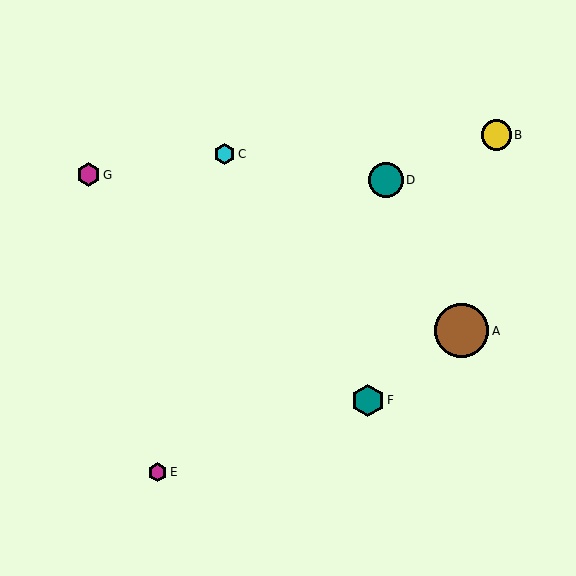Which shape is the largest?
The brown circle (labeled A) is the largest.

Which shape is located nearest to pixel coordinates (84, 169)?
The magenta hexagon (labeled G) at (89, 175) is nearest to that location.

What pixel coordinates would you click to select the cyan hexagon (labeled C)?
Click at (225, 154) to select the cyan hexagon C.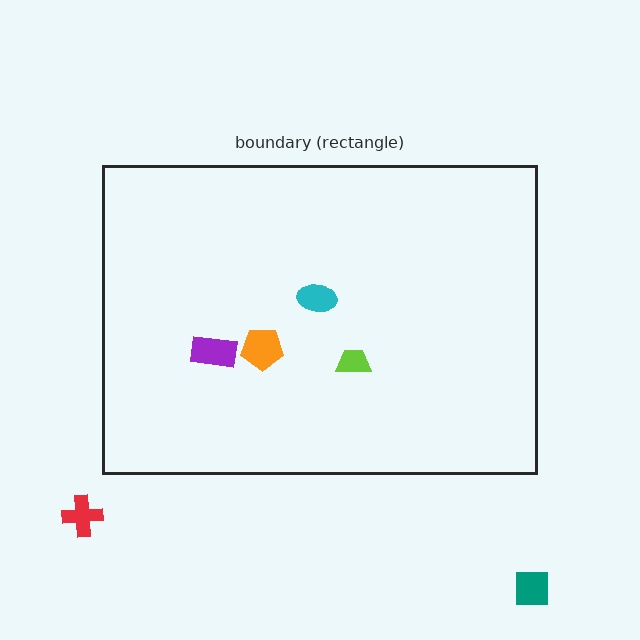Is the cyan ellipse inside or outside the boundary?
Inside.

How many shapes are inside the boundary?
4 inside, 2 outside.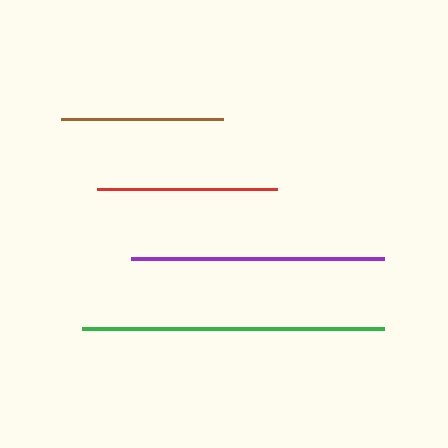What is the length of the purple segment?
The purple segment is approximately 253 pixels long.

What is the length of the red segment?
The red segment is approximately 180 pixels long.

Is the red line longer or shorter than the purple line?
The purple line is longer than the red line.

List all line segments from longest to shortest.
From longest to shortest: green, purple, red, brown.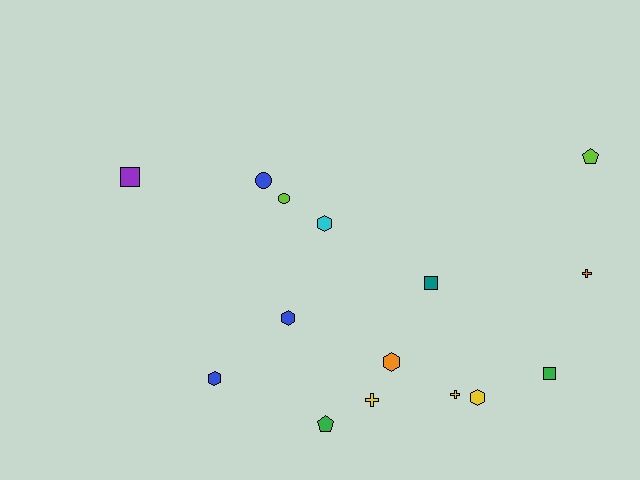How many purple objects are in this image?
There is 1 purple object.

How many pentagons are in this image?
There are 2 pentagons.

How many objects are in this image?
There are 15 objects.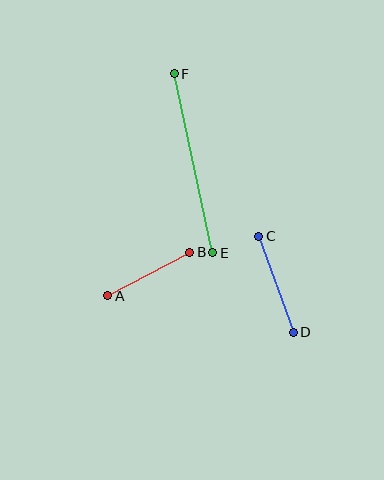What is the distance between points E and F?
The distance is approximately 183 pixels.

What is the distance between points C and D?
The distance is approximately 102 pixels.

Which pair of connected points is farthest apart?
Points E and F are farthest apart.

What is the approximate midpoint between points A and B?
The midpoint is at approximately (149, 274) pixels.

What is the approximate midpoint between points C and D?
The midpoint is at approximately (276, 284) pixels.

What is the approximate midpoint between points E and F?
The midpoint is at approximately (193, 163) pixels.